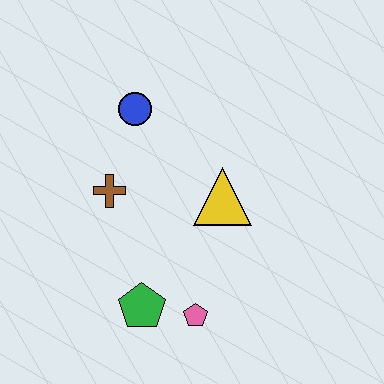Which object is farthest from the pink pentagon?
The blue circle is farthest from the pink pentagon.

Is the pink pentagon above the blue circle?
No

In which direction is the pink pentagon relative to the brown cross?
The pink pentagon is below the brown cross.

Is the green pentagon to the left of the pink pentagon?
Yes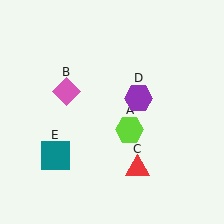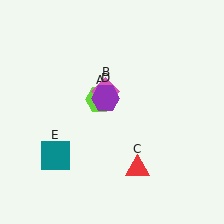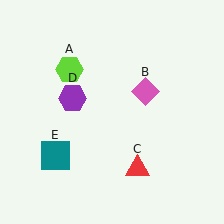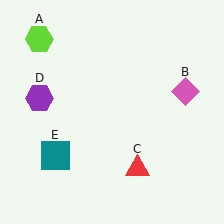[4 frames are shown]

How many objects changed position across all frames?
3 objects changed position: lime hexagon (object A), pink diamond (object B), purple hexagon (object D).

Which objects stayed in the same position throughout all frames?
Red triangle (object C) and teal square (object E) remained stationary.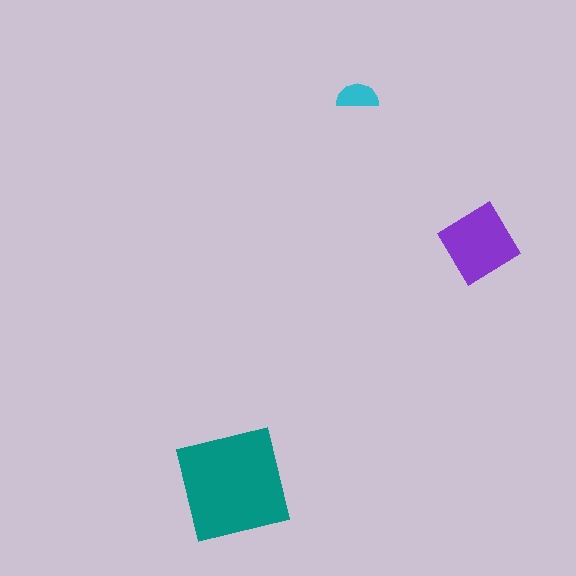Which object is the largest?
The teal square.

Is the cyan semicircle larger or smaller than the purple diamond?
Smaller.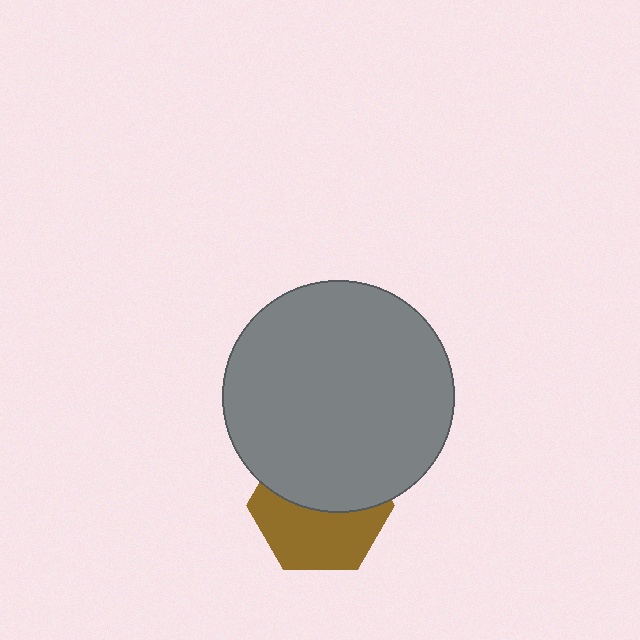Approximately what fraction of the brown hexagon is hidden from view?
Roughly 49% of the brown hexagon is hidden behind the gray circle.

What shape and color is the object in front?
The object in front is a gray circle.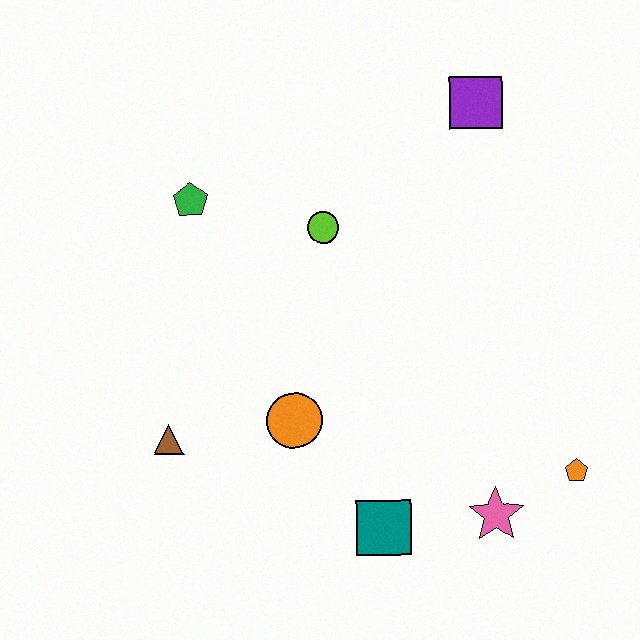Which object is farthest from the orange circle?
The purple square is farthest from the orange circle.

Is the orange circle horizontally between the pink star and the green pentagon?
Yes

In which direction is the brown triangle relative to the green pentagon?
The brown triangle is below the green pentagon.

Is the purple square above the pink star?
Yes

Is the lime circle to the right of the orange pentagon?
No